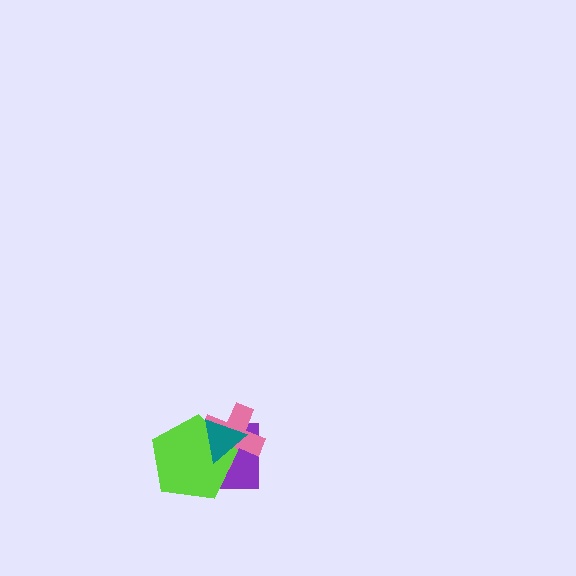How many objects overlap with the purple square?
3 objects overlap with the purple square.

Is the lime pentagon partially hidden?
Yes, it is partially covered by another shape.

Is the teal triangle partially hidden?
No, no other shape covers it.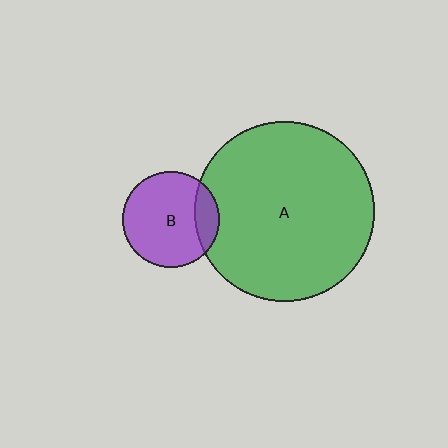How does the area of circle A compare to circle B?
Approximately 3.5 times.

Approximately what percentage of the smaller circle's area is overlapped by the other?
Approximately 15%.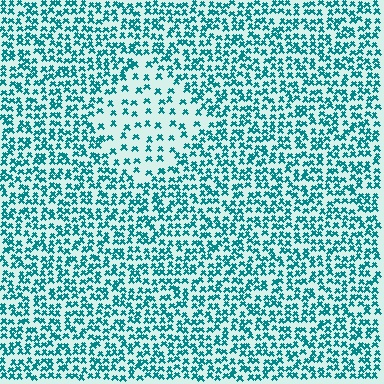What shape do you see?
I see a diamond.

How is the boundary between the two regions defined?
The boundary is defined by a change in element density (approximately 2.2x ratio). All elements are the same color, size, and shape.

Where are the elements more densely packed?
The elements are more densely packed outside the diamond boundary.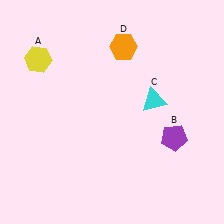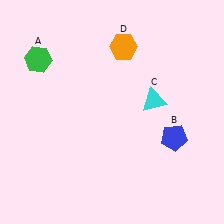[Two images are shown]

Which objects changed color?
A changed from yellow to green. B changed from purple to blue.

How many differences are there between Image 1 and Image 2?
There are 2 differences between the two images.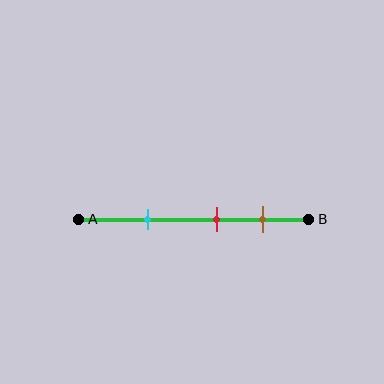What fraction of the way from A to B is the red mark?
The red mark is approximately 60% (0.6) of the way from A to B.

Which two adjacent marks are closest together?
The red and brown marks are the closest adjacent pair.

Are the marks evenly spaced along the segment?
Yes, the marks are approximately evenly spaced.